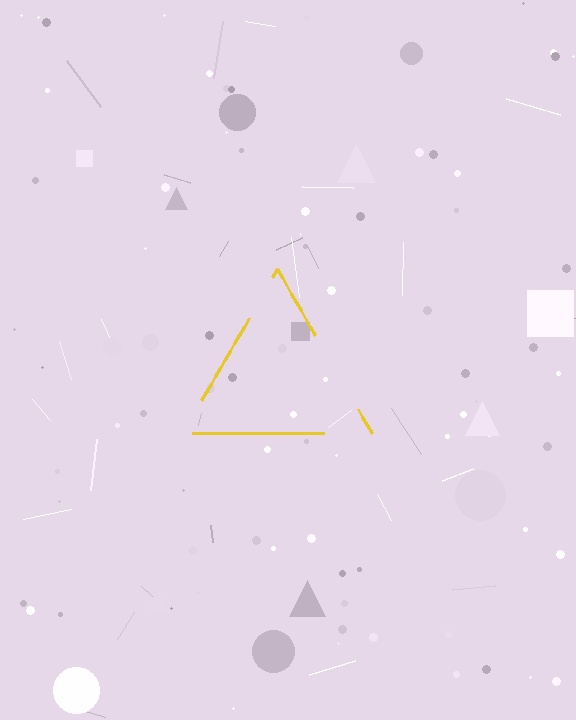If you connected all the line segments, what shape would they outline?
They would outline a triangle.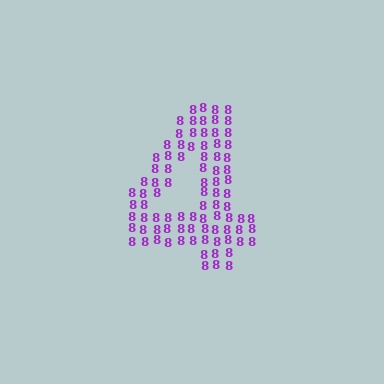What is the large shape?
The large shape is the digit 4.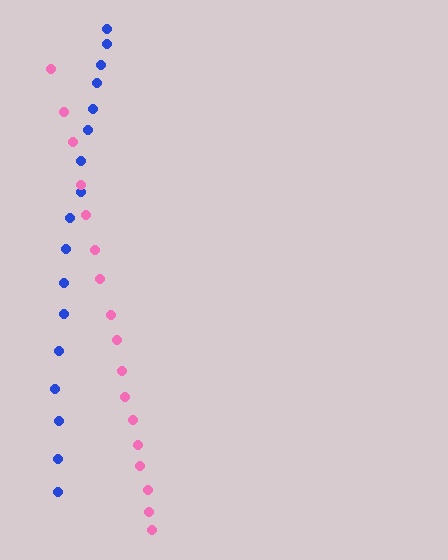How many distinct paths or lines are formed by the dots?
There are 2 distinct paths.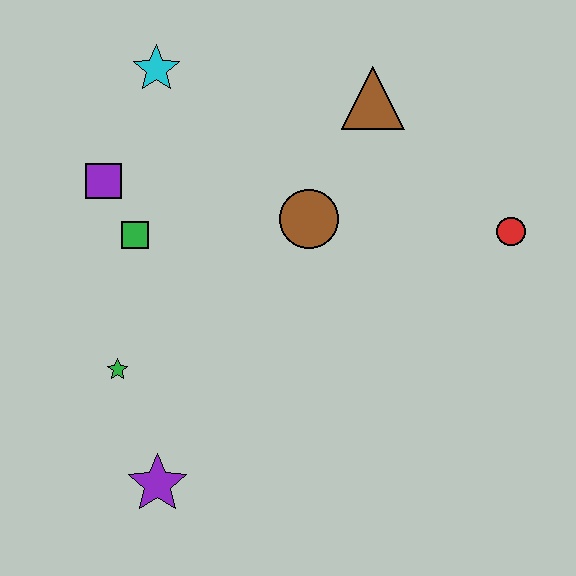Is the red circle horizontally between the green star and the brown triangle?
No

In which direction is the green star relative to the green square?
The green star is below the green square.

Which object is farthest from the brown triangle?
The purple star is farthest from the brown triangle.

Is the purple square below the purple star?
No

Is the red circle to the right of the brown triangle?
Yes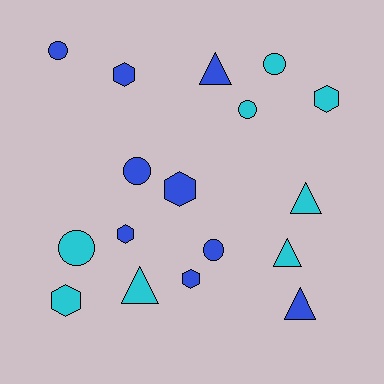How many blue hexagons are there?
There are 4 blue hexagons.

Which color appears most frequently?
Blue, with 9 objects.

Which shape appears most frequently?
Circle, with 6 objects.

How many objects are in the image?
There are 17 objects.